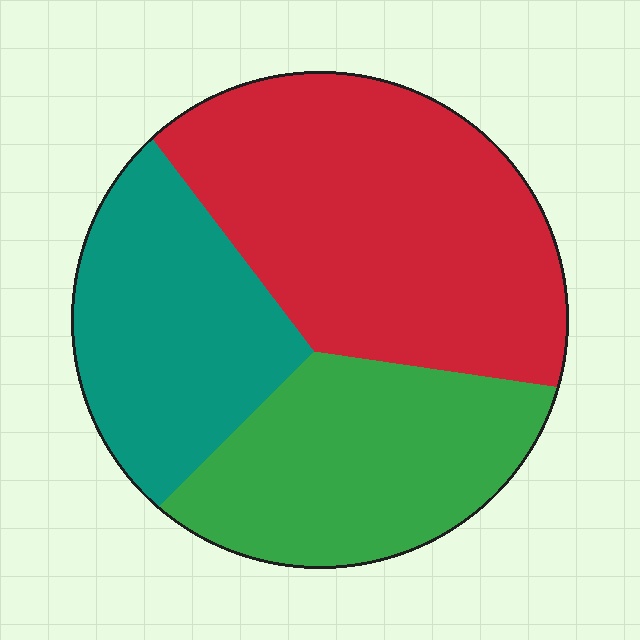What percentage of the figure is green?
Green takes up between a sixth and a third of the figure.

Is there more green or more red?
Red.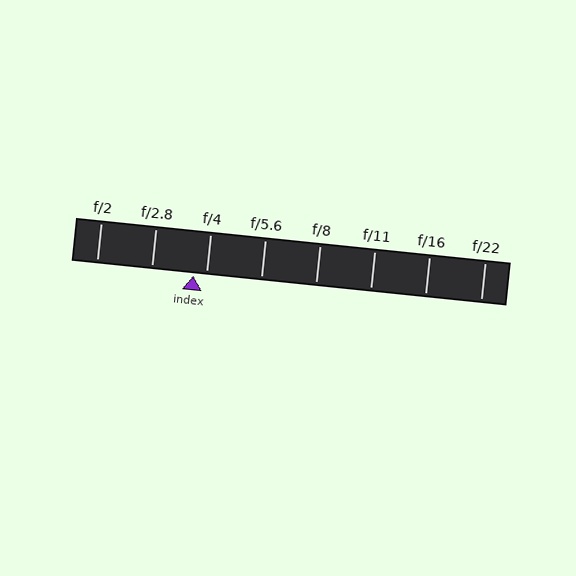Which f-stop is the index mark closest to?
The index mark is closest to f/4.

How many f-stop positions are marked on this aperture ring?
There are 8 f-stop positions marked.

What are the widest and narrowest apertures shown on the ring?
The widest aperture shown is f/2 and the narrowest is f/22.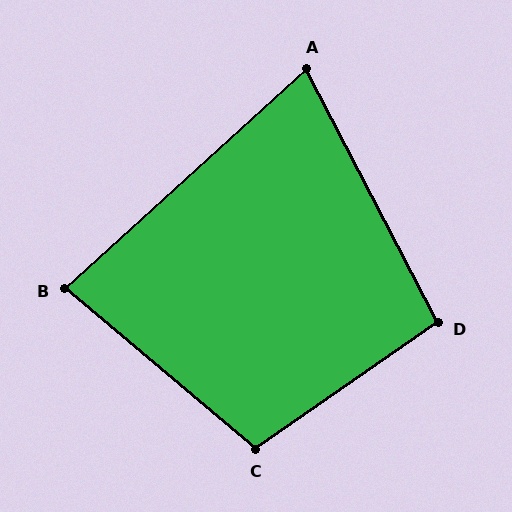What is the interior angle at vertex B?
Approximately 82 degrees (acute).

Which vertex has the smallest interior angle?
A, at approximately 75 degrees.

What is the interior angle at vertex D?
Approximately 98 degrees (obtuse).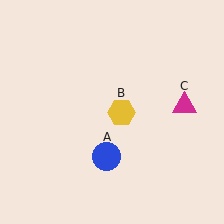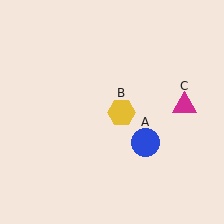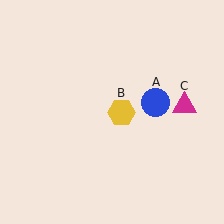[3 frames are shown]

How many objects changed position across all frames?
1 object changed position: blue circle (object A).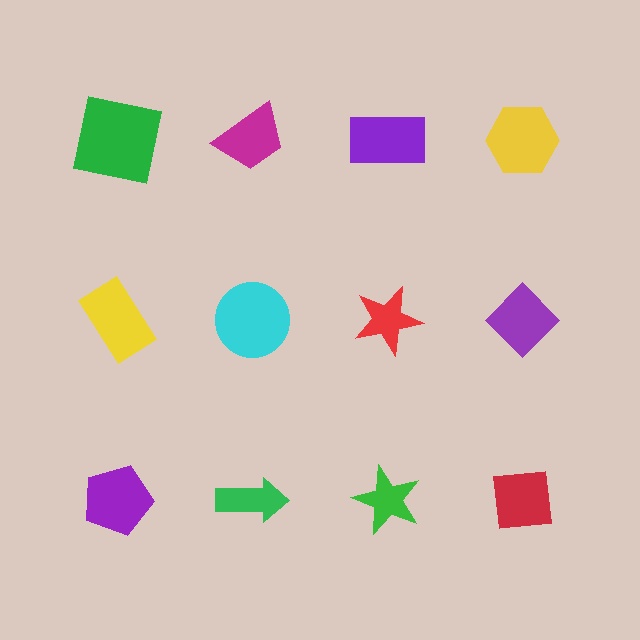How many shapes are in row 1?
4 shapes.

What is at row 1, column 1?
A green square.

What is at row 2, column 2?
A cyan circle.